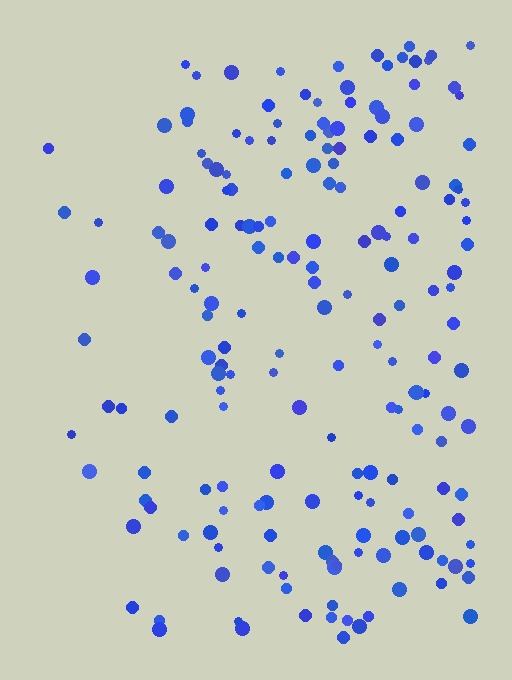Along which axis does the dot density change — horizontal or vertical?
Horizontal.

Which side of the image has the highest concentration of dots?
The right.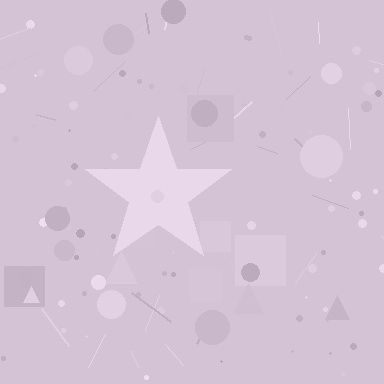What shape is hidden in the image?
A star is hidden in the image.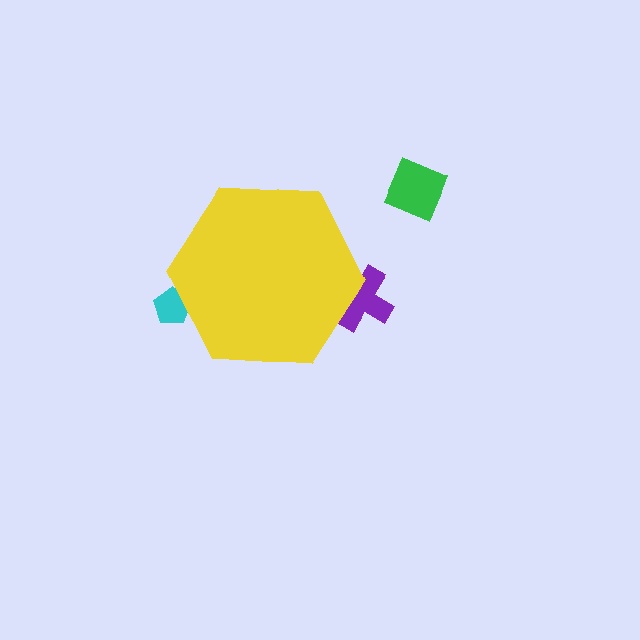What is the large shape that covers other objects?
A yellow hexagon.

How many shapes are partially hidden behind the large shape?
2 shapes are partially hidden.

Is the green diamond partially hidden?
No, the green diamond is fully visible.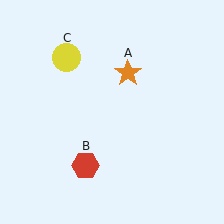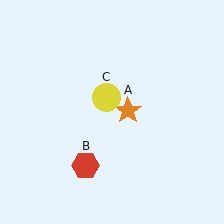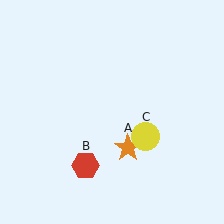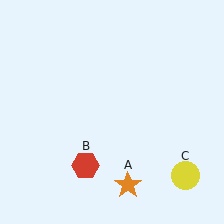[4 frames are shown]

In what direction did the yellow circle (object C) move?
The yellow circle (object C) moved down and to the right.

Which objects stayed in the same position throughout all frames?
Red hexagon (object B) remained stationary.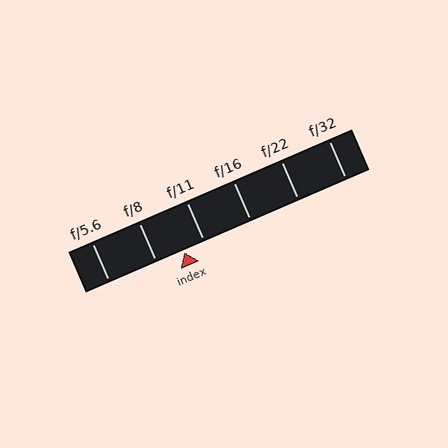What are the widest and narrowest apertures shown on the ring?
The widest aperture shown is f/5.6 and the narrowest is f/32.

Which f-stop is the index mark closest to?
The index mark is closest to f/11.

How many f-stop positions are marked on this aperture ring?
There are 6 f-stop positions marked.